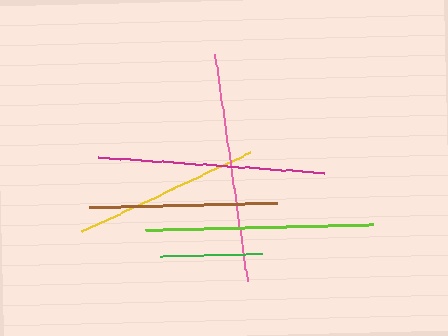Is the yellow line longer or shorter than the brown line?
The brown line is longer than the yellow line.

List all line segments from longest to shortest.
From longest to shortest: pink, lime, magenta, brown, yellow, green.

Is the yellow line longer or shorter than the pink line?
The pink line is longer than the yellow line.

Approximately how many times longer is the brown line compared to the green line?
The brown line is approximately 1.8 times the length of the green line.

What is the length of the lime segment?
The lime segment is approximately 228 pixels long.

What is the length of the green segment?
The green segment is approximately 102 pixels long.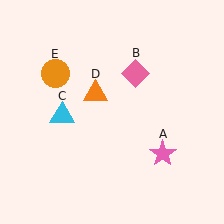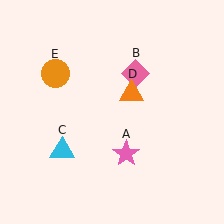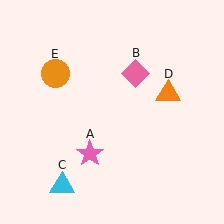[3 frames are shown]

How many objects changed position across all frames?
3 objects changed position: pink star (object A), cyan triangle (object C), orange triangle (object D).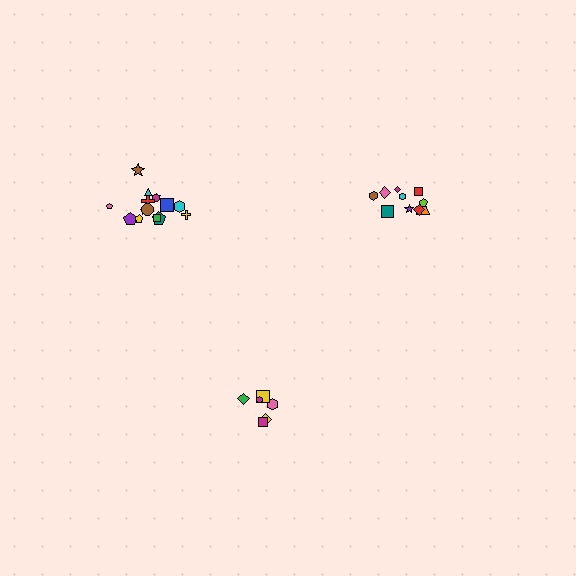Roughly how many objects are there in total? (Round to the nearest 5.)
Roughly 30 objects in total.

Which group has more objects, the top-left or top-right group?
The top-left group.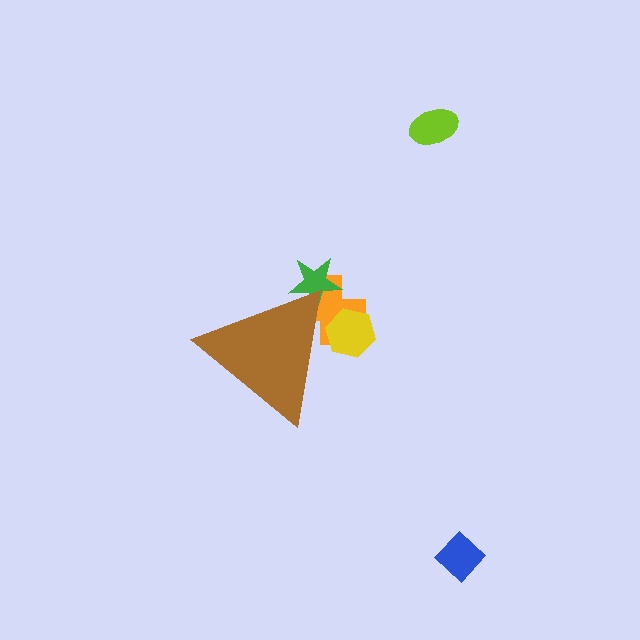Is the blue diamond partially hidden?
No, the blue diamond is fully visible.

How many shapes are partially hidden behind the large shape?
3 shapes are partially hidden.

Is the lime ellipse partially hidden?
No, the lime ellipse is fully visible.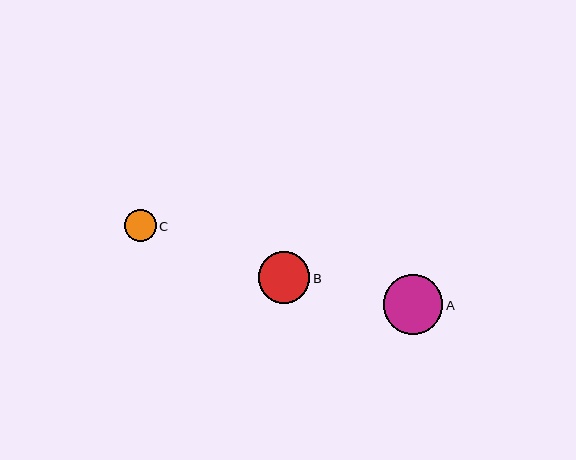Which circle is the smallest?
Circle C is the smallest with a size of approximately 31 pixels.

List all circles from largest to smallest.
From largest to smallest: A, B, C.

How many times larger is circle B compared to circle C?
Circle B is approximately 1.7 times the size of circle C.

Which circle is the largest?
Circle A is the largest with a size of approximately 60 pixels.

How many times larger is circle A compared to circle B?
Circle A is approximately 1.2 times the size of circle B.